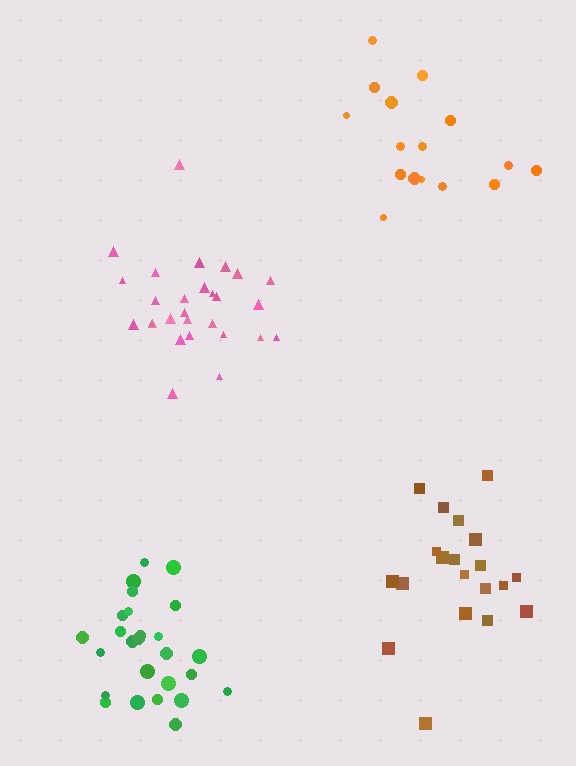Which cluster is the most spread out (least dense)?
Orange.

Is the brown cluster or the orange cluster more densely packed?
Brown.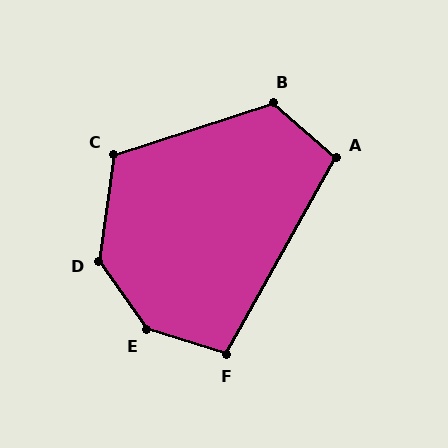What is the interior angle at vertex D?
Approximately 137 degrees (obtuse).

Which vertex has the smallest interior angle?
F, at approximately 101 degrees.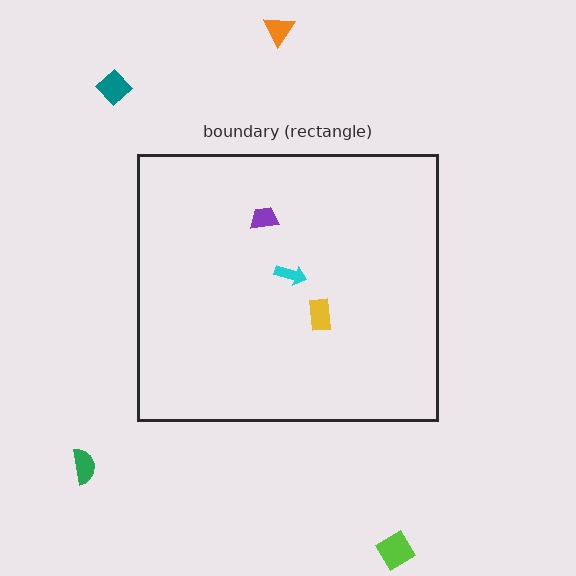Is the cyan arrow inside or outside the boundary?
Inside.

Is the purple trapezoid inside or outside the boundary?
Inside.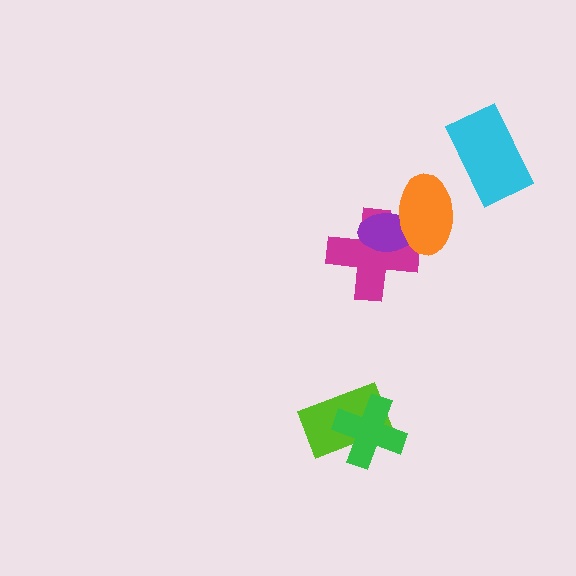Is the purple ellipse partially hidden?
Yes, it is partially covered by another shape.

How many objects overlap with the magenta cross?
2 objects overlap with the magenta cross.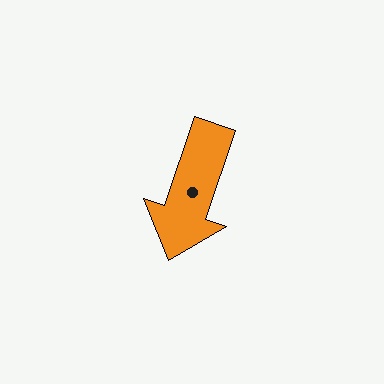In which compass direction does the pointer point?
South.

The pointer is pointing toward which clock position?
Roughly 7 o'clock.